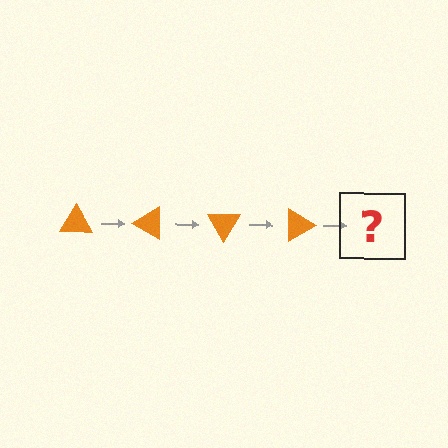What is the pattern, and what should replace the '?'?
The pattern is that the triangle rotates 30 degrees each step. The '?' should be an orange triangle rotated 120 degrees.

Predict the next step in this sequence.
The next step is an orange triangle rotated 120 degrees.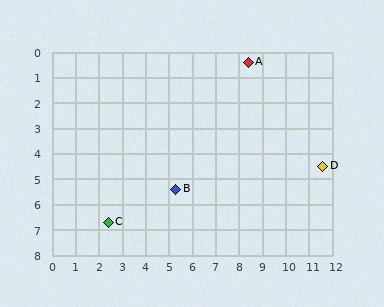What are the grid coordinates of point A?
Point A is at approximately (8.4, 0.4).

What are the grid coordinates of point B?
Point B is at approximately (5.3, 5.4).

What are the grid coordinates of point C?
Point C is at approximately (2.4, 6.7).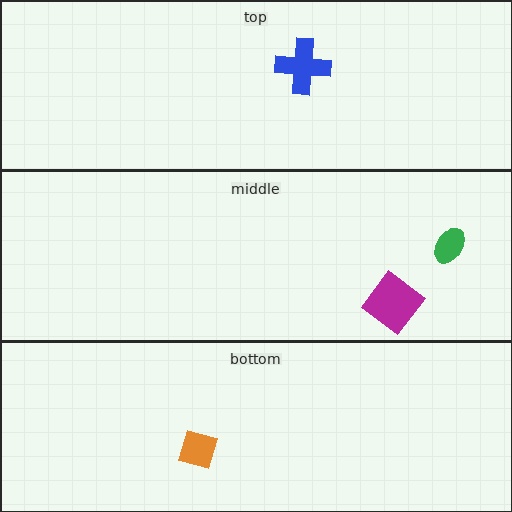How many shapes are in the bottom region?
1.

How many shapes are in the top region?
1.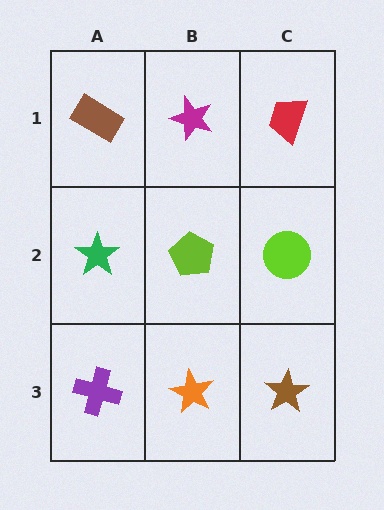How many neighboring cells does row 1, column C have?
2.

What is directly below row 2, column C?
A brown star.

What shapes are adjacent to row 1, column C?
A lime circle (row 2, column C), a magenta star (row 1, column B).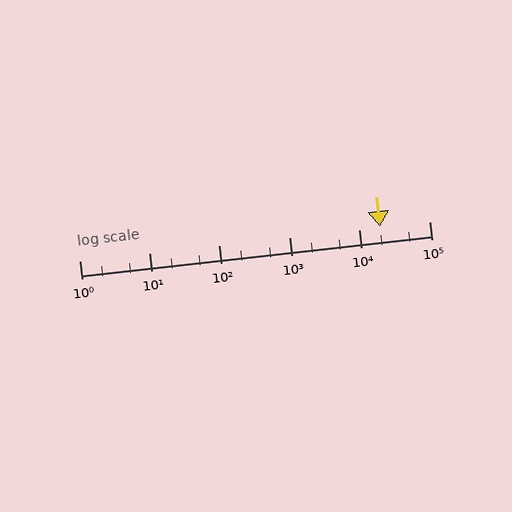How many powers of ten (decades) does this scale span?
The scale spans 5 decades, from 1 to 100000.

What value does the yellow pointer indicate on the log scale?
The pointer indicates approximately 20000.